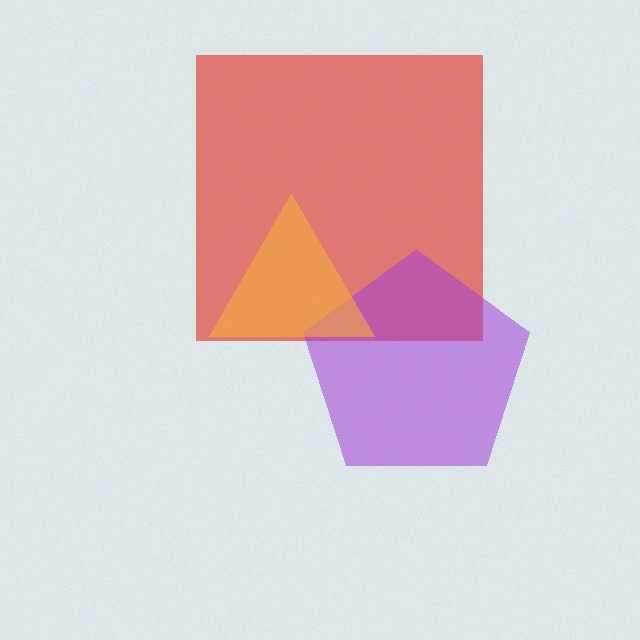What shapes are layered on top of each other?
The layered shapes are: a red square, a purple pentagon, a yellow triangle.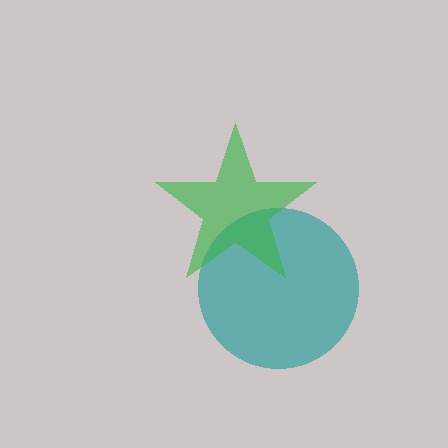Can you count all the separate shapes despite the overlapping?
Yes, there are 2 separate shapes.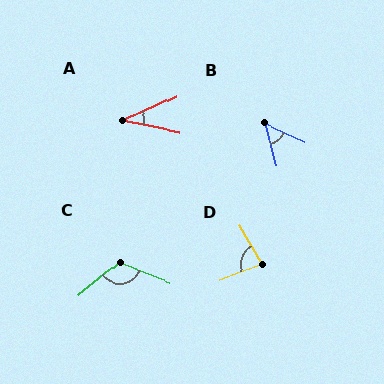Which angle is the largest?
C, at approximately 119 degrees.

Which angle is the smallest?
A, at approximately 36 degrees.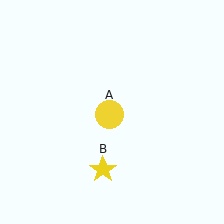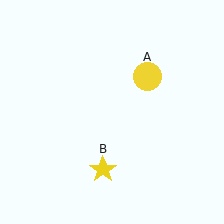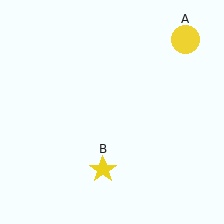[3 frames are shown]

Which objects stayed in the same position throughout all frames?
Yellow star (object B) remained stationary.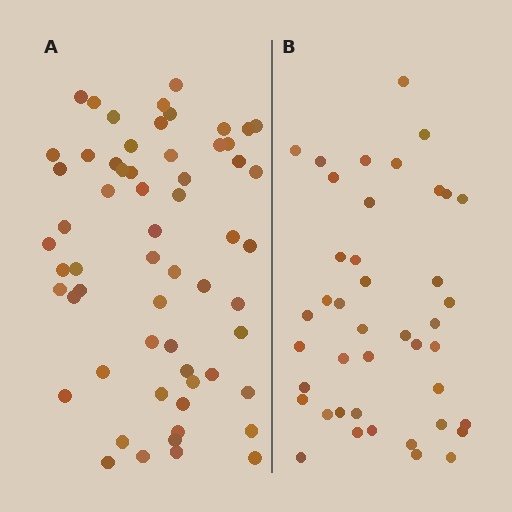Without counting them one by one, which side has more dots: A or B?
Region A (the left region) has more dots.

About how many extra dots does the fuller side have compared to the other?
Region A has approximately 20 more dots than region B.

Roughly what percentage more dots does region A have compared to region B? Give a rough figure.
About 45% more.